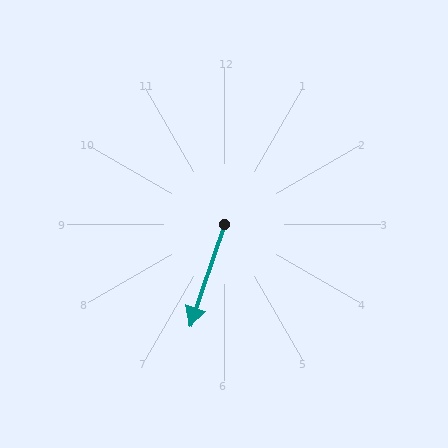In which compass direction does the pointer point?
South.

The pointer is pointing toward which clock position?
Roughly 7 o'clock.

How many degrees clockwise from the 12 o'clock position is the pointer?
Approximately 199 degrees.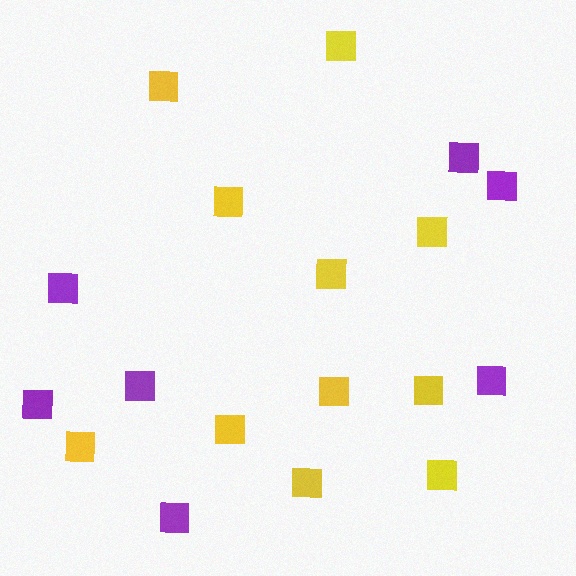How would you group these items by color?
There are 2 groups: one group of purple squares (7) and one group of yellow squares (11).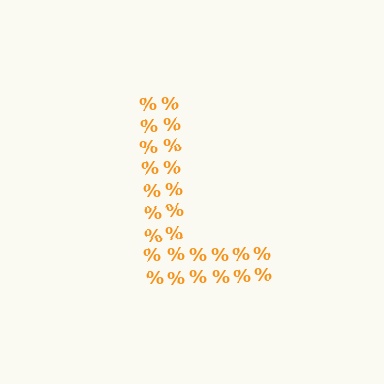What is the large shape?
The large shape is the letter L.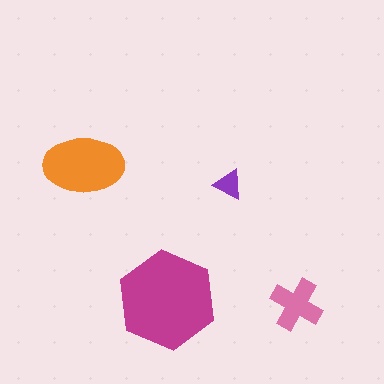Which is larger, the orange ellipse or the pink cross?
The orange ellipse.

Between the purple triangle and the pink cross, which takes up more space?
The pink cross.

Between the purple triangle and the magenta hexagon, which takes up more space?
The magenta hexagon.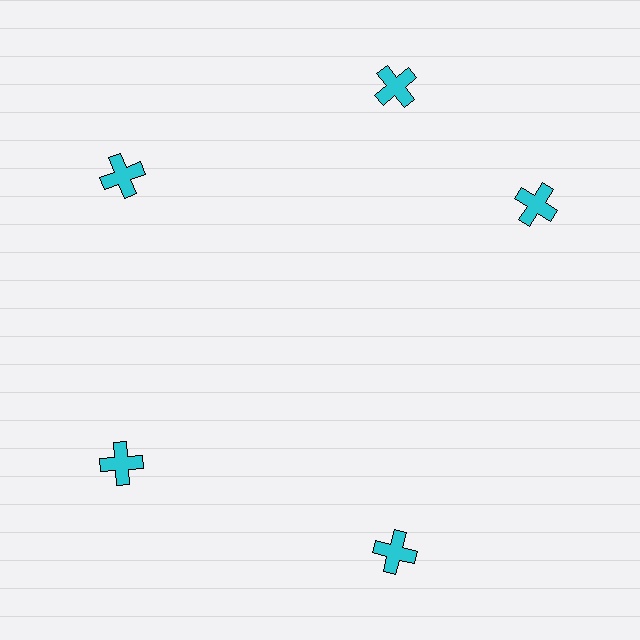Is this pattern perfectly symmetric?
No. The 5 cyan crosses are arranged in a ring, but one element near the 3 o'clock position is rotated out of alignment along the ring, breaking the 5-fold rotational symmetry.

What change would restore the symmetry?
The symmetry would be restored by rotating it back into even spacing with its neighbors so that all 5 crosses sit at equal angles and equal distance from the center.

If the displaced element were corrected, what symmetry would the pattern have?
It would have 5-fold rotational symmetry — the pattern would map onto itself every 72 degrees.